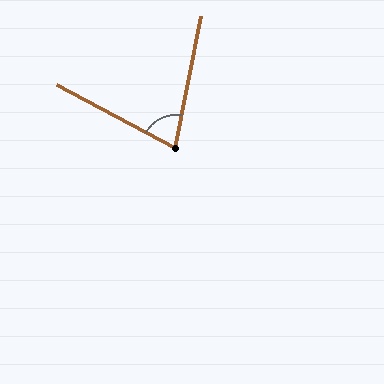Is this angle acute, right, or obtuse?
It is acute.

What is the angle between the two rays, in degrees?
Approximately 73 degrees.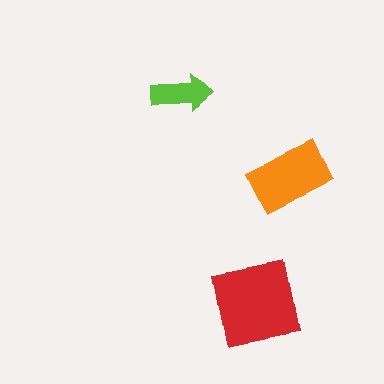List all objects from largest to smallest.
The red square, the orange rectangle, the lime arrow.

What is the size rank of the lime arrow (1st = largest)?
3rd.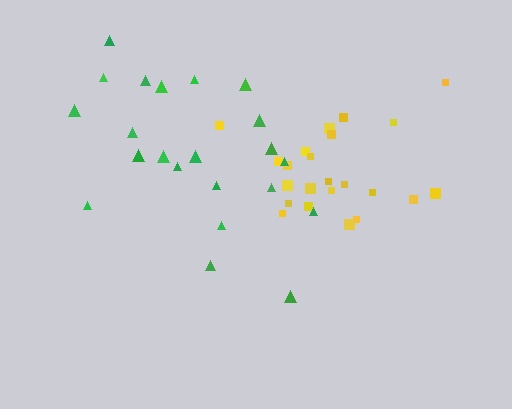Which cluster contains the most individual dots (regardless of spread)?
Yellow (23).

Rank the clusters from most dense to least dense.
yellow, green.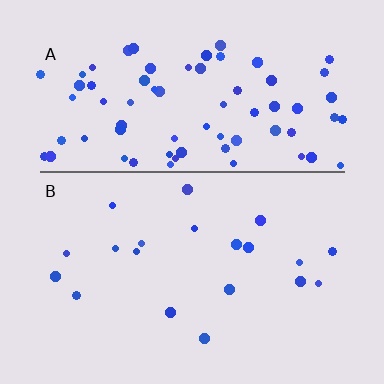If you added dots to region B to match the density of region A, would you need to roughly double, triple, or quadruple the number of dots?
Approximately quadruple.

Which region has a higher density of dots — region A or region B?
A (the top).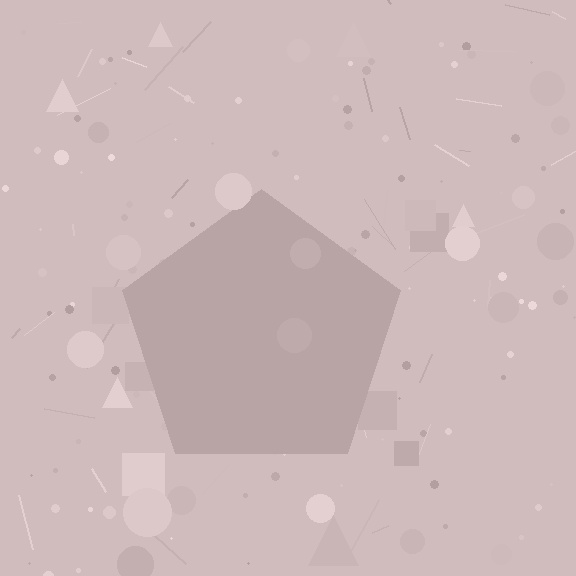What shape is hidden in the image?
A pentagon is hidden in the image.